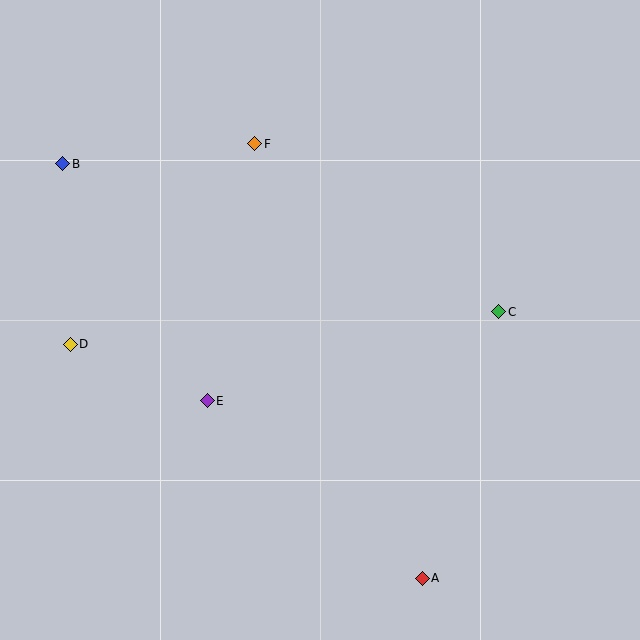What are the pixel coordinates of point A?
Point A is at (422, 578).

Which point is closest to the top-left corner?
Point B is closest to the top-left corner.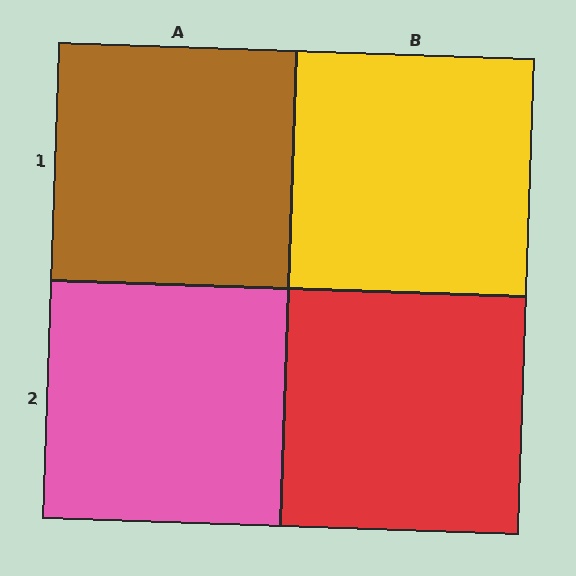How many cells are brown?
1 cell is brown.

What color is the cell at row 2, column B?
Red.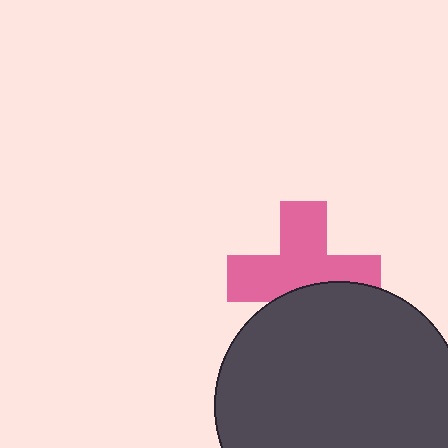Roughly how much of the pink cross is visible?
About half of it is visible (roughly 65%).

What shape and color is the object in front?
The object in front is a dark gray circle.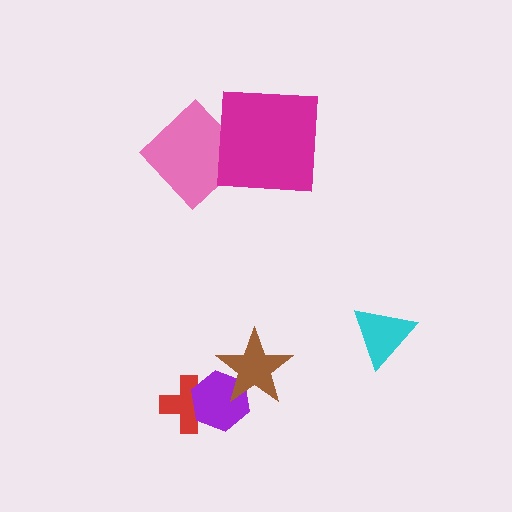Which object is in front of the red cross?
The purple hexagon is in front of the red cross.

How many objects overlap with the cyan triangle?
0 objects overlap with the cyan triangle.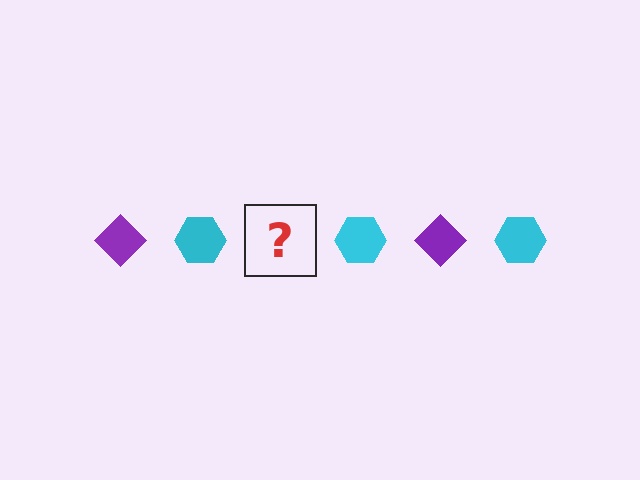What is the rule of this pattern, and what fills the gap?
The rule is that the pattern alternates between purple diamond and cyan hexagon. The gap should be filled with a purple diamond.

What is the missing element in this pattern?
The missing element is a purple diamond.